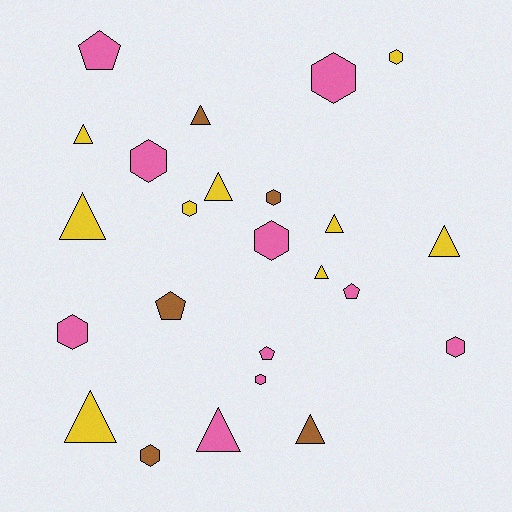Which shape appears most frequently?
Triangle, with 10 objects.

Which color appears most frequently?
Pink, with 10 objects.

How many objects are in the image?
There are 24 objects.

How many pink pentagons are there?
There are 3 pink pentagons.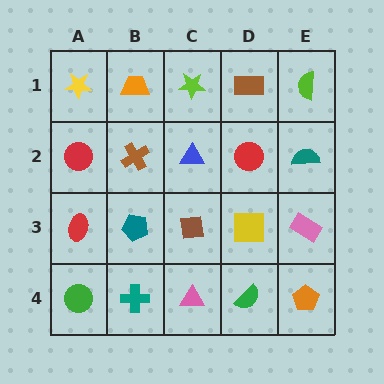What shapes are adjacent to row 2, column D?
A brown rectangle (row 1, column D), a yellow square (row 3, column D), a blue triangle (row 2, column C), a teal semicircle (row 2, column E).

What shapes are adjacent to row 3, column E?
A teal semicircle (row 2, column E), an orange pentagon (row 4, column E), a yellow square (row 3, column D).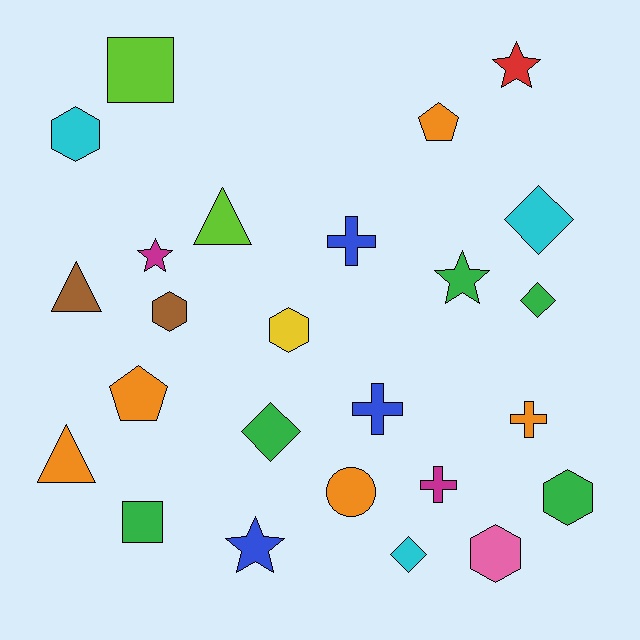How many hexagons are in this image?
There are 5 hexagons.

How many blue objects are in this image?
There are 3 blue objects.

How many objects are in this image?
There are 25 objects.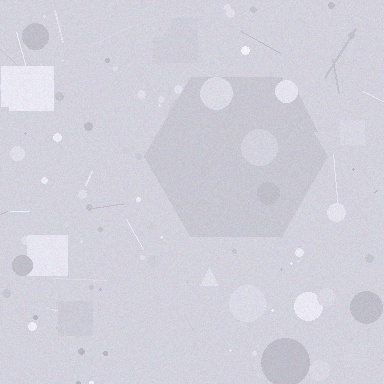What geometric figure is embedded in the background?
A hexagon is embedded in the background.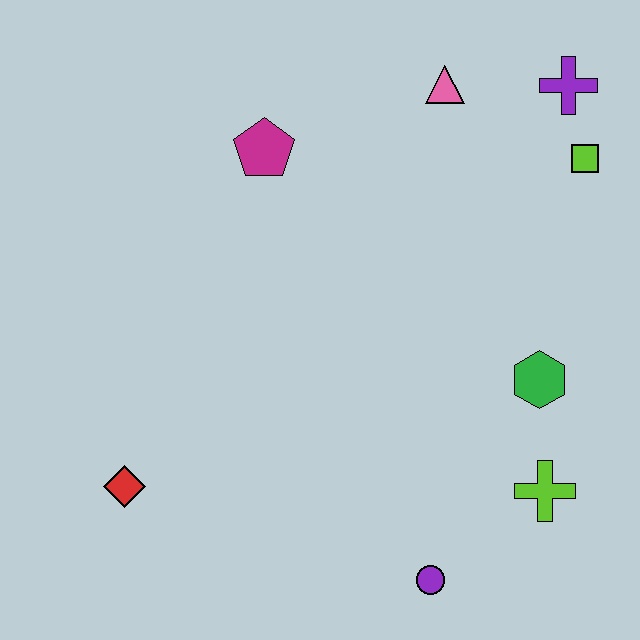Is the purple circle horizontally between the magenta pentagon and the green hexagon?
Yes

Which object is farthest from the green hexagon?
The red diamond is farthest from the green hexagon.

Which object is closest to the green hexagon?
The lime cross is closest to the green hexagon.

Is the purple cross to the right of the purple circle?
Yes